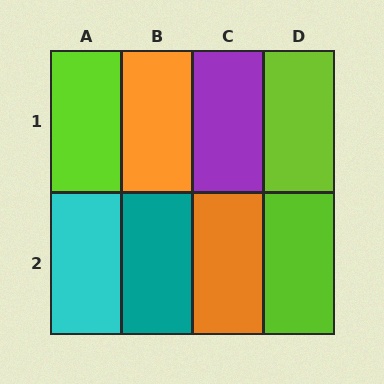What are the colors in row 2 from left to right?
Cyan, teal, orange, lime.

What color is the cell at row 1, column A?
Lime.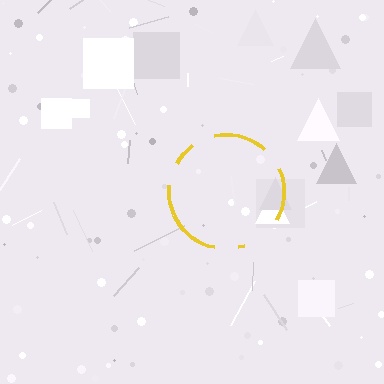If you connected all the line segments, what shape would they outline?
They would outline a circle.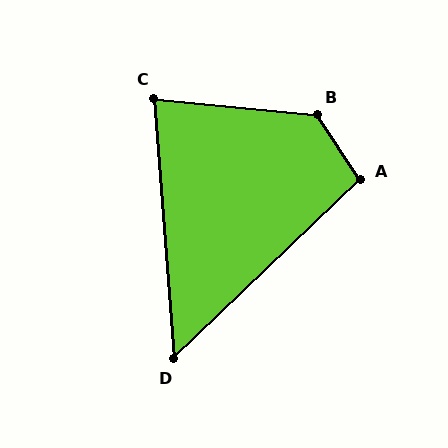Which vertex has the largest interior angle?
B, at approximately 129 degrees.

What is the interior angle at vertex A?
Approximately 100 degrees (obtuse).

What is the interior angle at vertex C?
Approximately 80 degrees (acute).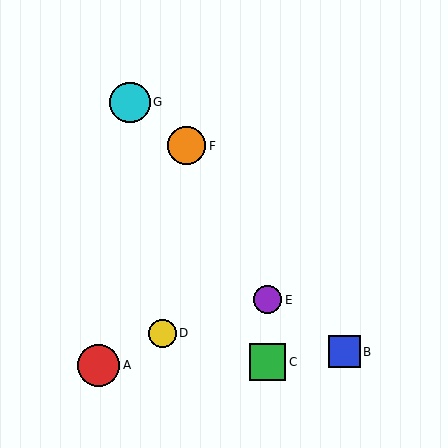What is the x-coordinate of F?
Object F is at x≈186.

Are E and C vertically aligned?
Yes, both are at x≈268.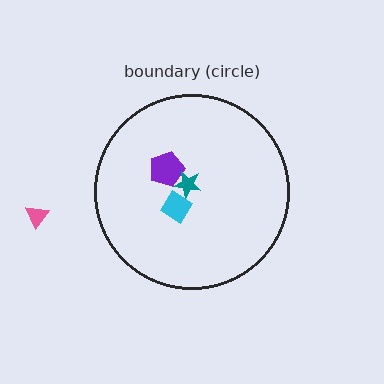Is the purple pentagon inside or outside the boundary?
Inside.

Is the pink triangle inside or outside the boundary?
Outside.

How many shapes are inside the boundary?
3 inside, 1 outside.